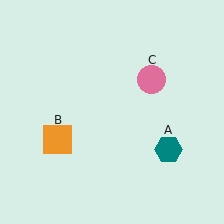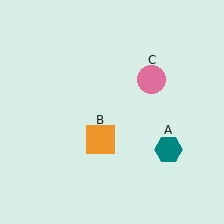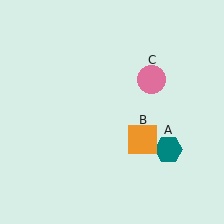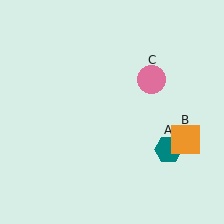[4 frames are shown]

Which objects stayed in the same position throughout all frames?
Teal hexagon (object A) and pink circle (object C) remained stationary.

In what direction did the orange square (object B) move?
The orange square (object B) moved right.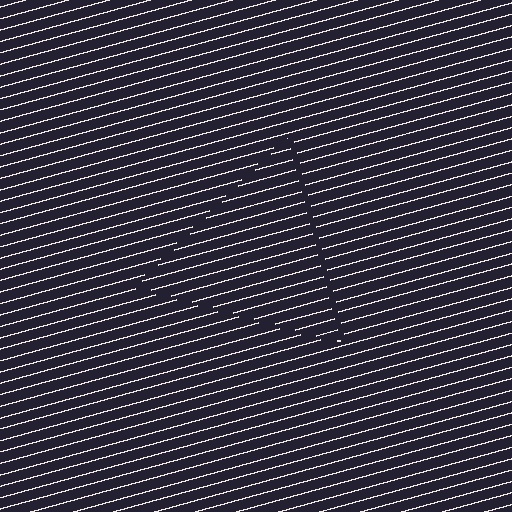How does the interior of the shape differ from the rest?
The interior of the shape contains the same grating, shifted by half a period — the contour is defined by the phase discontinuity where line-ends from the inner and outer gratings abut.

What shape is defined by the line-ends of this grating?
An illusory triangle. The interior of the shape contains the same grating, shifted by half a period — the contour is defined by the phase discontinuity where line-ends from the inner and outer gratings abut.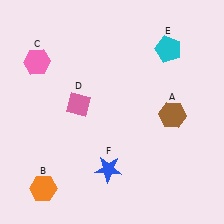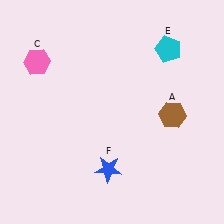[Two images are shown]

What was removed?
The pink diamond (D), the orange hexagon (B) were removed in Image 2.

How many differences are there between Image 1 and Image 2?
There are 2 differences between the two images.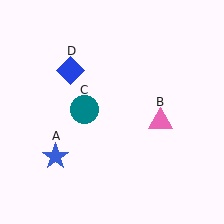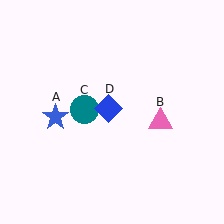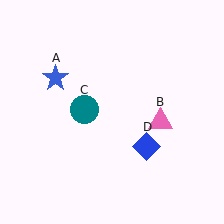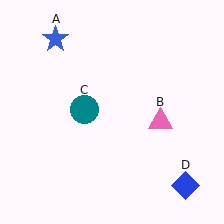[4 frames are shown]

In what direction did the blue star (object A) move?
The blue star (object A) moved up.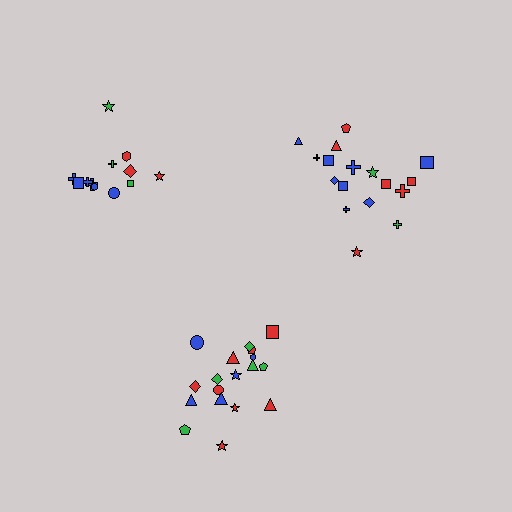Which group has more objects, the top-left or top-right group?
The top-right group.